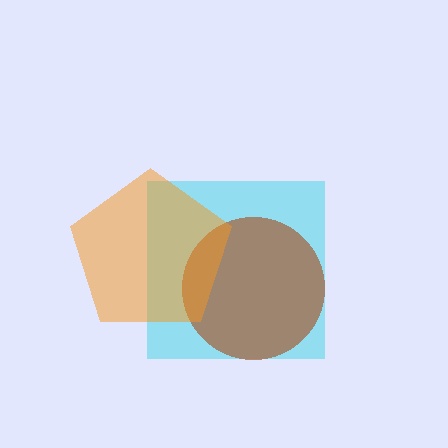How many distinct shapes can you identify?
There are 3 distinct shapes: a cyan square, a brown circle, an orange pentagon.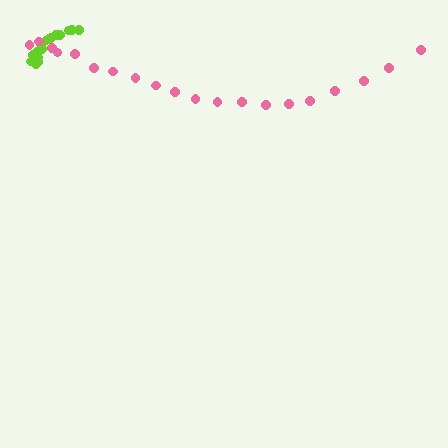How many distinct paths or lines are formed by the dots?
There are 2 distinct paths.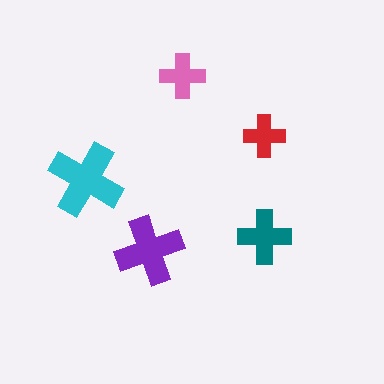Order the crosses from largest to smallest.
the cyan one, the purple one, the teal one, the pink one, the red one.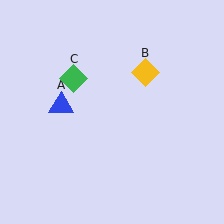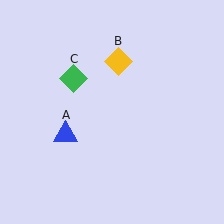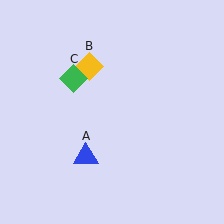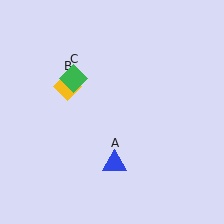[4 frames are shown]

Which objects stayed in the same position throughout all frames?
Green diamond (object C) remained stationary.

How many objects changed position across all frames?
2 objects changed position: blue triangle (object A), yellow diamond (object B).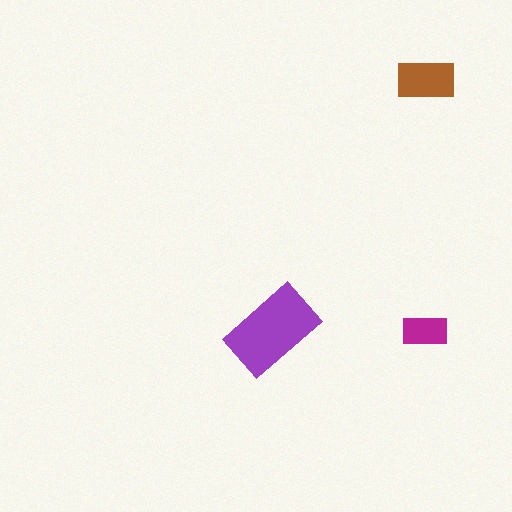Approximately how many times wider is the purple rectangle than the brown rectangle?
About 1.5 times wider.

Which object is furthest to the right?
The brown rectangle is rightmost.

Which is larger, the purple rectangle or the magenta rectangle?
The purple one.